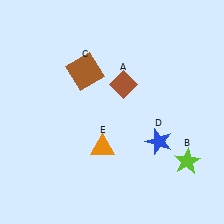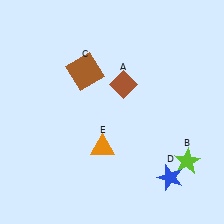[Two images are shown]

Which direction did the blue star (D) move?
The blue star (D) moved down.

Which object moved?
The blue star (D) moved down.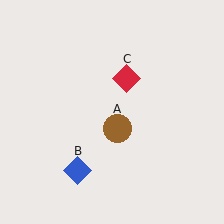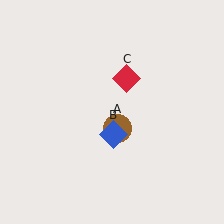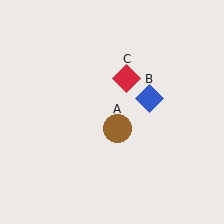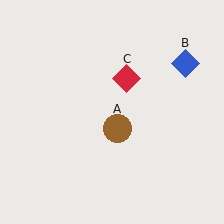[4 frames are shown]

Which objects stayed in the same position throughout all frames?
Brown circle (object A) and red diamond (object C) remained stationary.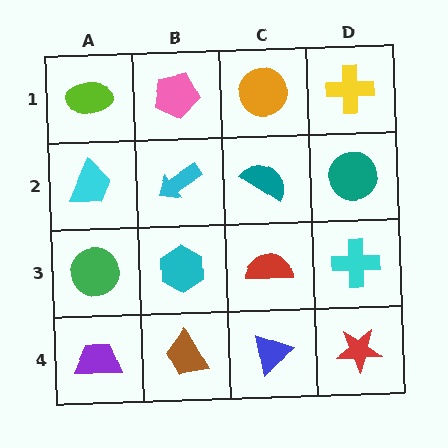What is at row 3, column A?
A green circle.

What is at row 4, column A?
A purple trapezoid.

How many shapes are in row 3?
4 shapes.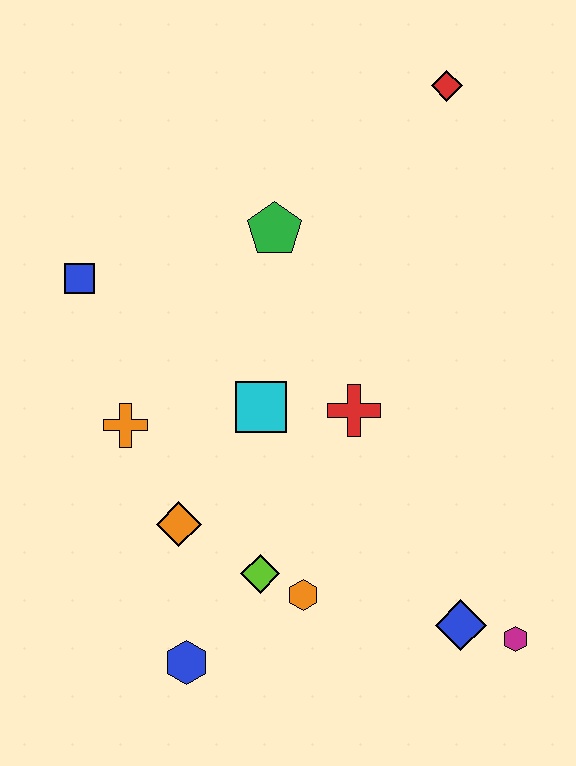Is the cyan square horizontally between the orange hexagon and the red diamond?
No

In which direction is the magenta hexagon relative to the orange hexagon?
The magenta hexagon is to the right of the orange hexagon.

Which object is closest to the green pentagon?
The cyan square is closest to the green pentagon.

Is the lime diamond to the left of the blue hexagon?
No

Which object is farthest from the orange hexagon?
The red diamond is farthest from the orange hexagon.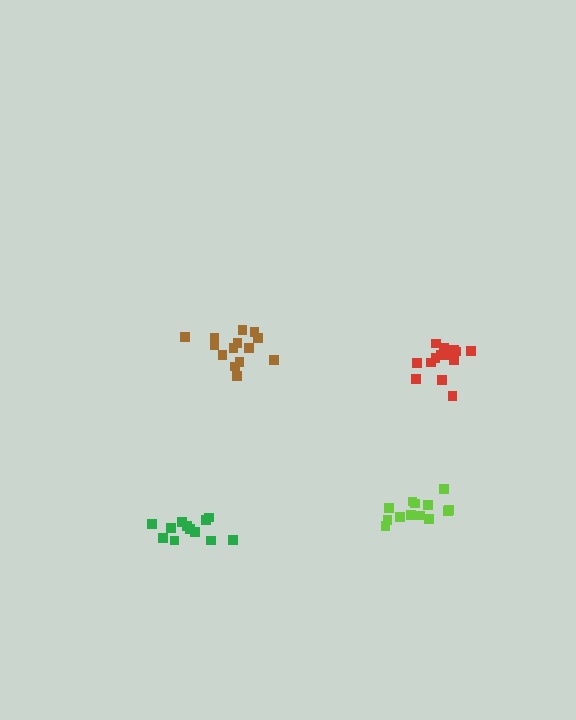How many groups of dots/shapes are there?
There are 4 groups.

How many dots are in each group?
Group 1: 13 dots, Group 2: 12 dots, Group 3: 14 dots, Group 4: 14 dots (53 total).